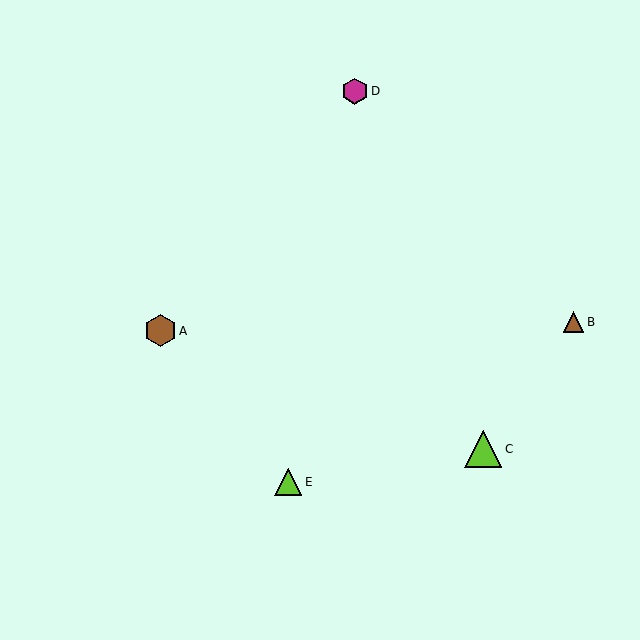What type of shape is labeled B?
Shape B is a brown triangle.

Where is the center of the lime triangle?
The center of the lime triangle is at (288, 482).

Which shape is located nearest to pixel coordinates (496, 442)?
The lime triangle (labeled C) at (483, 449) is nearest to that location.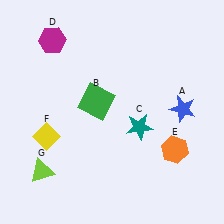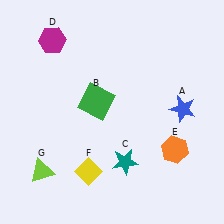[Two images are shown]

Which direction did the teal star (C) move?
The teal star (C) moved down.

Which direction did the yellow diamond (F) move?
The yellow diamond (F) moved right.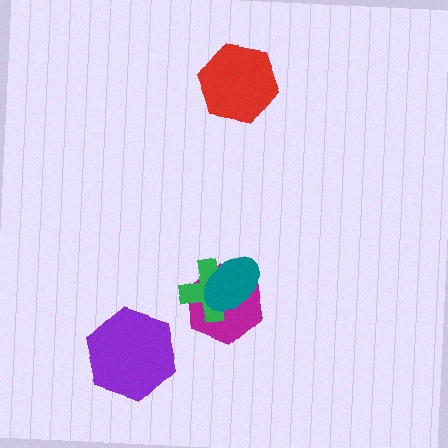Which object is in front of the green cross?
The teal ellipse is in front of the green cross.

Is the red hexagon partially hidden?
No, no other shape covers it.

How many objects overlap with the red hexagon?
0 objects overlap with the red hexagon.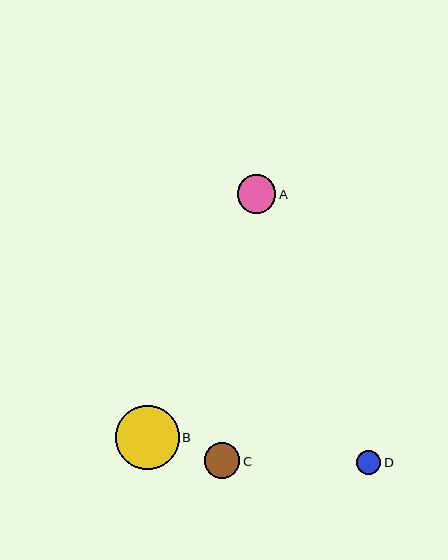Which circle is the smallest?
Circle D is the smallest with a size of approximately 24 pixels.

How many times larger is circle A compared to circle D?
Circle A is approximately 1.6 times the size of circle D.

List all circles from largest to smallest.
From largest to smallest: B, A, C, D.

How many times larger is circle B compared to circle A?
Circle B is approximately 1.7 times the size of circle A.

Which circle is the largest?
Circle B is the largest with a size of approximately 64 pixels.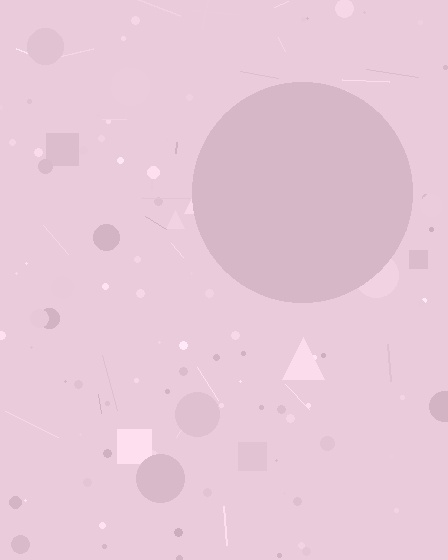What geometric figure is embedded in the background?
A circle is embedded in the background.